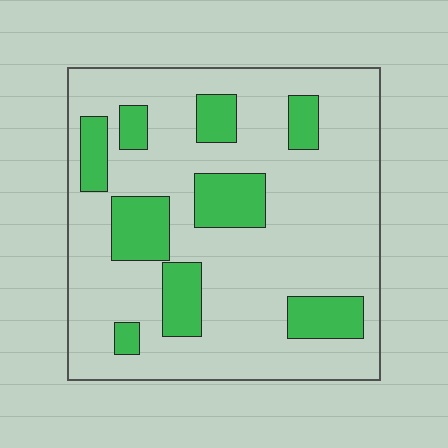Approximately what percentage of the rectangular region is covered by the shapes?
Approximately 20%.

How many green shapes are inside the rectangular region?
9.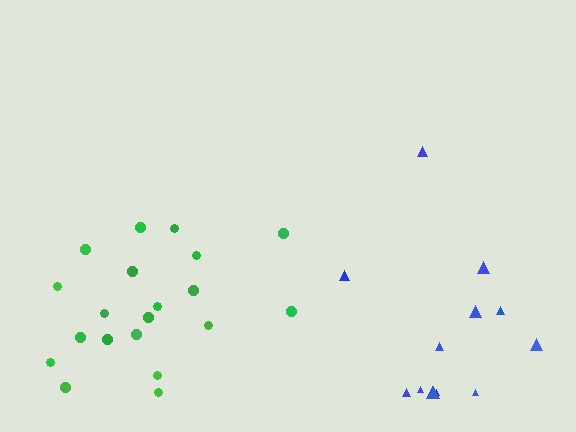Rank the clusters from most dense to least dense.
green, blue.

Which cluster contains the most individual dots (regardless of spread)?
Green (20).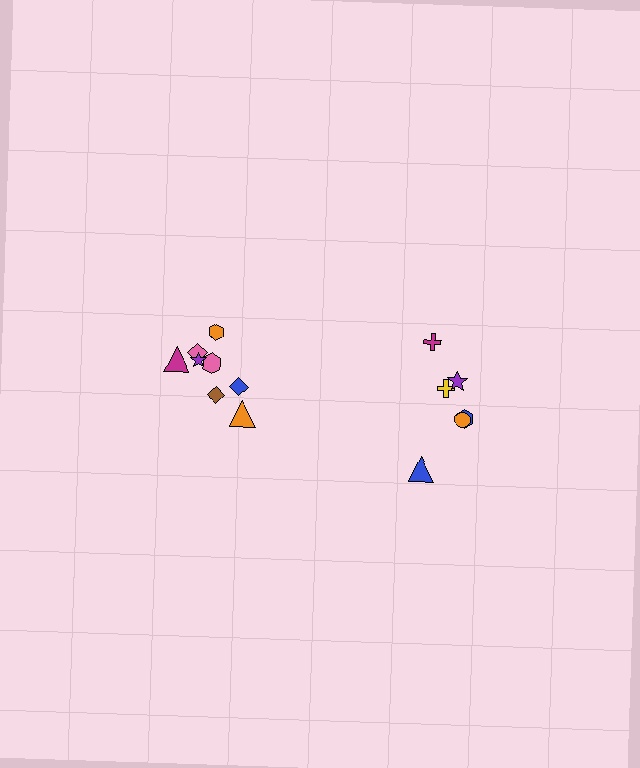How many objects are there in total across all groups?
There are 14 objects.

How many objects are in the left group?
There are 8 objects.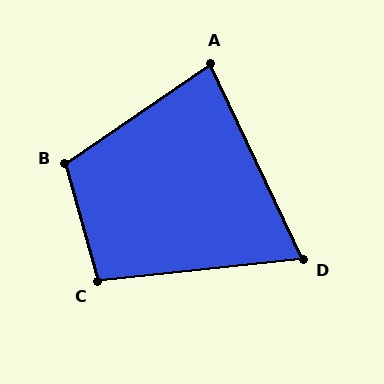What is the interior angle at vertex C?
Approximately 99 degrees (obtuse).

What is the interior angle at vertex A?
Approximately 81 degrees (acute).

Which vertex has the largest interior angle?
B, at approximately 109 degrees.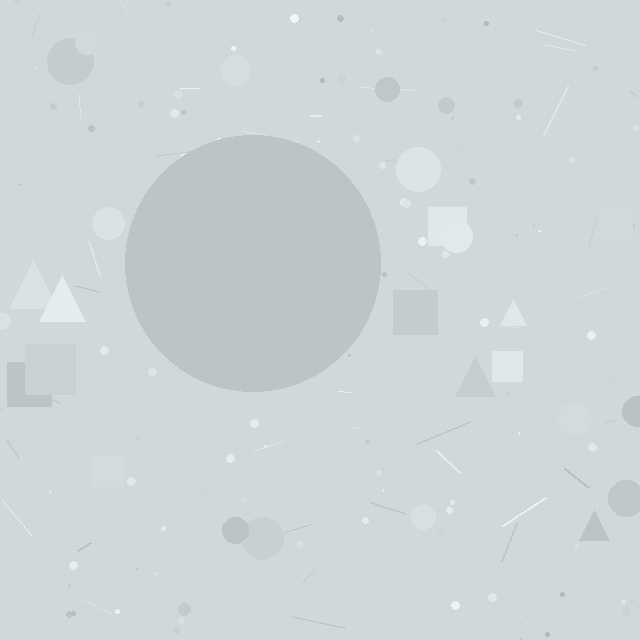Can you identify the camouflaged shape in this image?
The camouflaged shape is a circle.